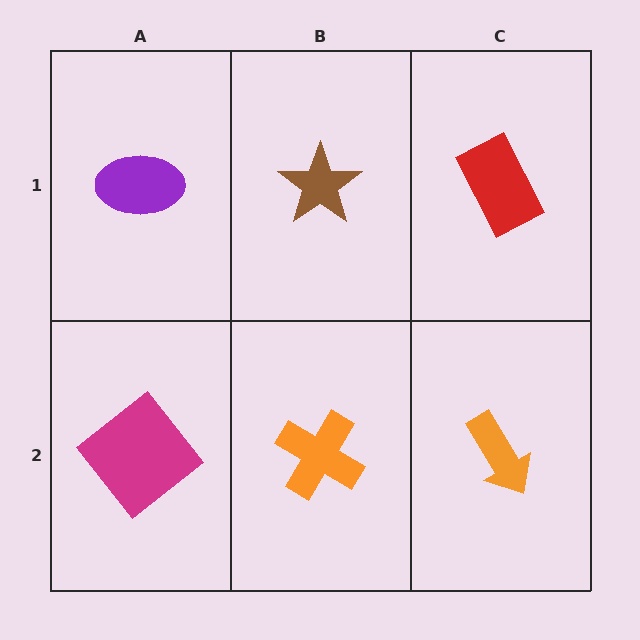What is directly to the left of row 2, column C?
An orange cross.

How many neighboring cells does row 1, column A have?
2.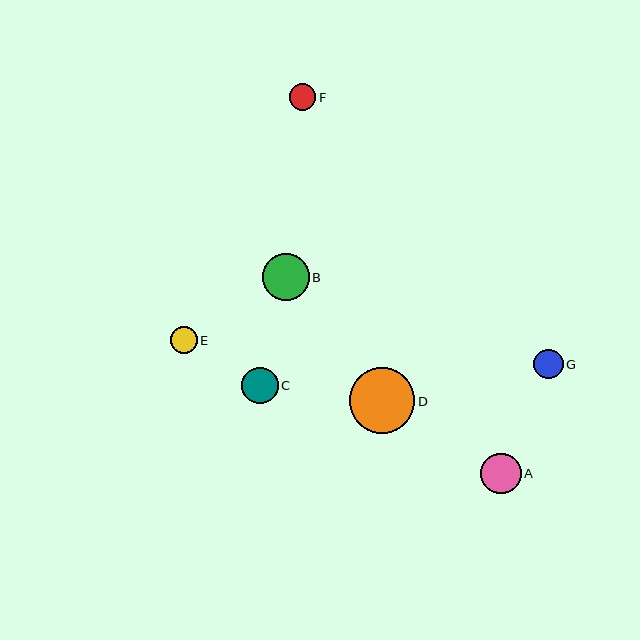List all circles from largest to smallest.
From largest to smallest: D, B, A, C, G, F, E.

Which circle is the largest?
Circle D is the largest with a size of approximately 66 pixels.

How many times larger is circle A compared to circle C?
Circle A is approximately 1.1 times the size of circle C.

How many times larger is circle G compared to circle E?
Circle G is approximately 1.1 times the size of circle E.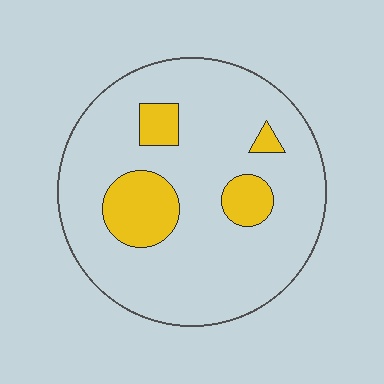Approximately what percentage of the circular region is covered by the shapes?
Approximately 15%.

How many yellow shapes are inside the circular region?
4.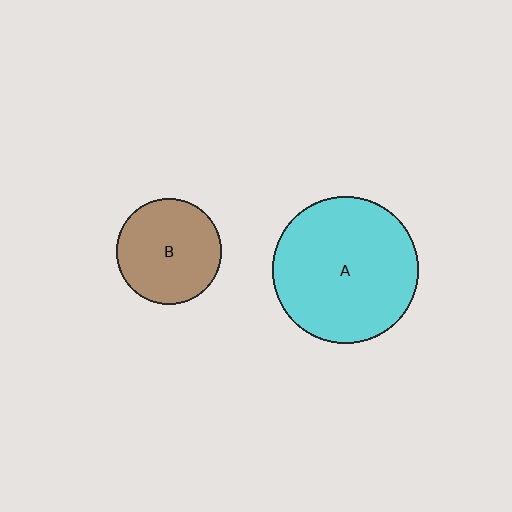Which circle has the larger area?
Circle A (cyan).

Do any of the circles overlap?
No, none of the circles overlap.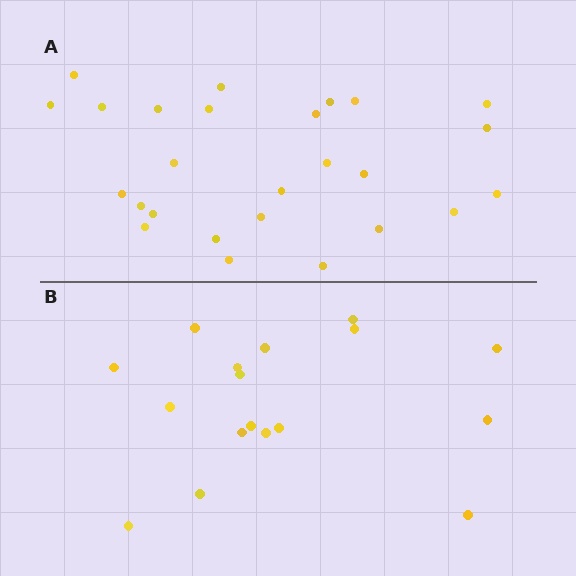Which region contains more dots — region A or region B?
Region A (the top region) has more dots.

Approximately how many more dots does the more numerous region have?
Region A has roughly 8 or so more dots than region B.